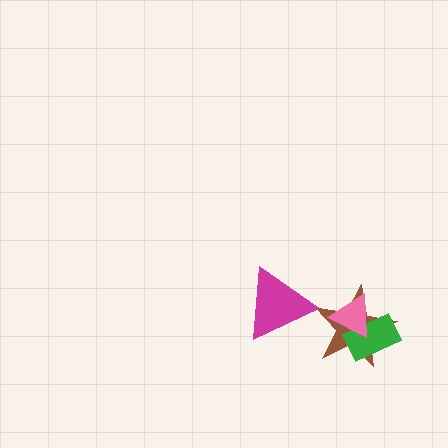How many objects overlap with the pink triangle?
2 objects overlap with the pink triangle.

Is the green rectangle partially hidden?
Yes, it is partially covered by another shape.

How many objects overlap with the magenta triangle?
0 objects overlap with the magenta triangle.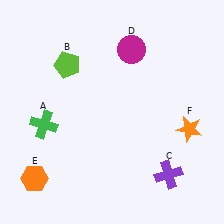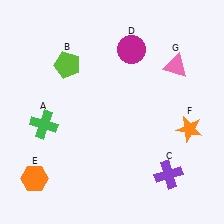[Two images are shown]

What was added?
A pink triangle (G) was added in Image 2.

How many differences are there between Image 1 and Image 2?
There is 1 difference between the two images.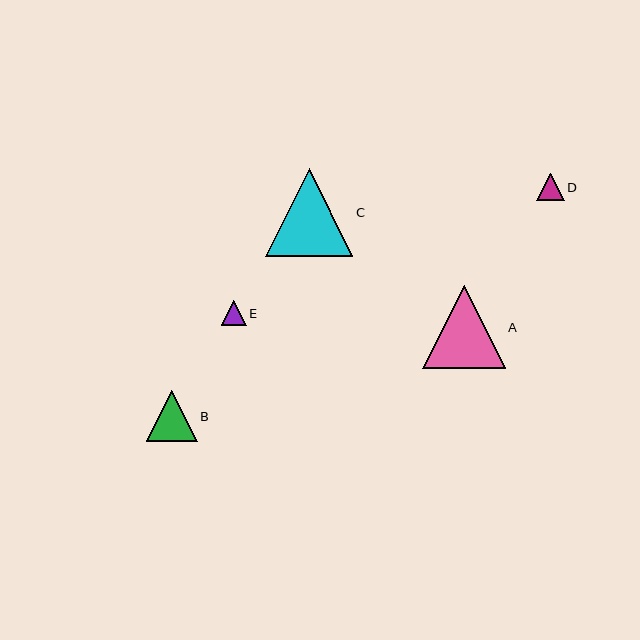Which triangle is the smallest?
Triangle E is the smallest with a size of approximately 25 pixels.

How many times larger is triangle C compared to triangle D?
Triangle C is approximately 3.2 times the size of triangle D.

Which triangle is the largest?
Triangle C is the largest with a size of approximately 88 pixels.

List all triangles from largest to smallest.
From largest to smallest: C, A, B, D, E.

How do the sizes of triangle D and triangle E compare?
Triangle D and triangle E are approximately the same size.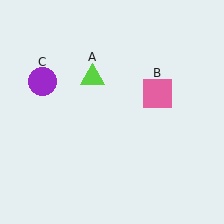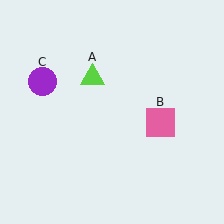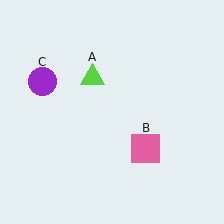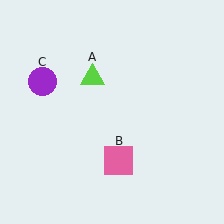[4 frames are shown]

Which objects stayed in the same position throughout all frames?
Lime triangle (object A) and purple circle (object C) remained stationary.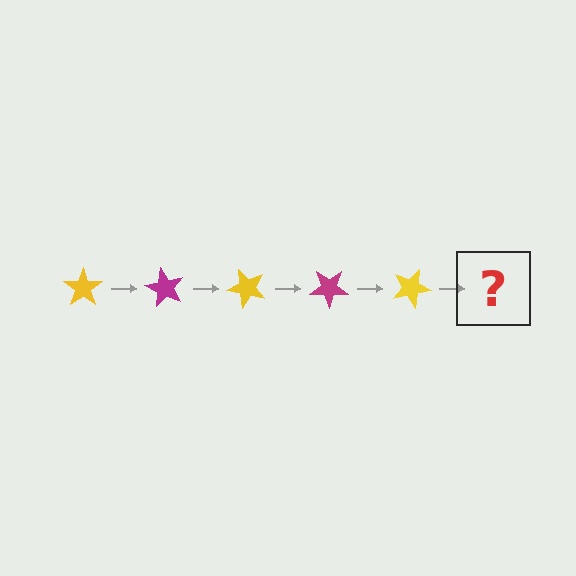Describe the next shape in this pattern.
It should be a magenta star, rotated 300 degrees from the start.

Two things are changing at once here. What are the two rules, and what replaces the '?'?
The two rules are that it rotates 60 degrees each step and the color cycles through yellow and magenta. The '?' should be a magenta star, rotated 300 degrees from the start.